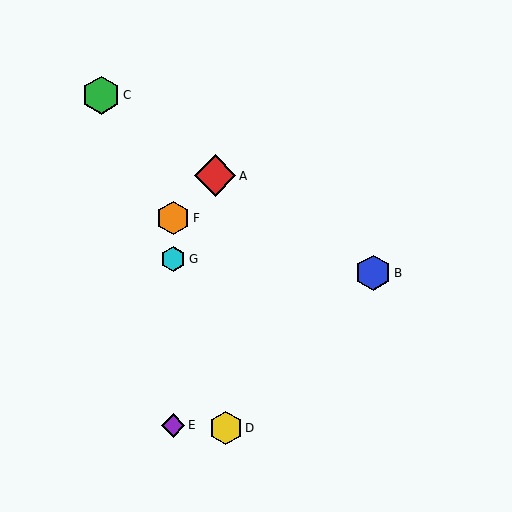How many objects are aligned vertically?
3 objects (E, F, G) are aligned vertically.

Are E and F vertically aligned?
Yes, both are at x≈174.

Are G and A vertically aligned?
No, G is at x≈173 and A is at x≈215.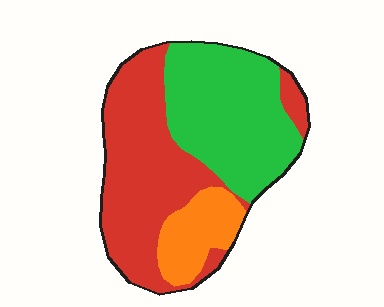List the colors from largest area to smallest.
From largest to smallest: red, green, orange.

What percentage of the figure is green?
Green takes up about two fifths (2/5) of the figure.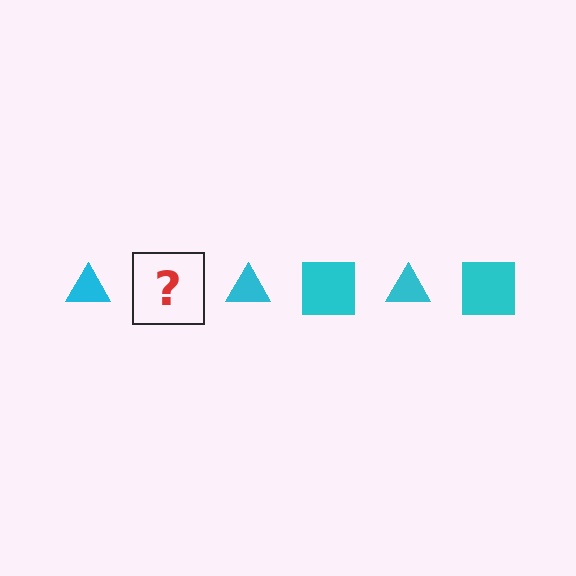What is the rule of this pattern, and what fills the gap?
The rule is that the pattern cycles through triangle, square shapes in cyan. The gap should be filled with a cyan square.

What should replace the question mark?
The question mark should be replaced with a cyan square.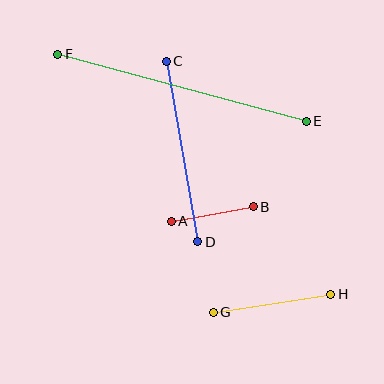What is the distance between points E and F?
The distance is approximately 258 pixels.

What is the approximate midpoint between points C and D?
The midpoint is at approximately (182, 152) pixels.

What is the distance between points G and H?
The distance is approximately 119 pixels.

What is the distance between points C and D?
The distance is approximately 183 pixels.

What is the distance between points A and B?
The distance is approximately 83 pixels.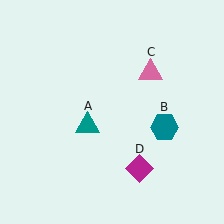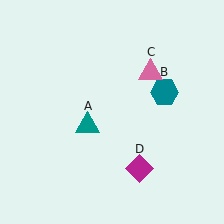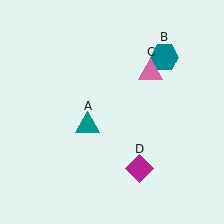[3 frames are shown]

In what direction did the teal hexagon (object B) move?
The teal hexagon (object B) moved up.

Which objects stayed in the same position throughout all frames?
Teal triangle (object A) and pink triangle (object C) and magenta diamond (object D) remained stationary.